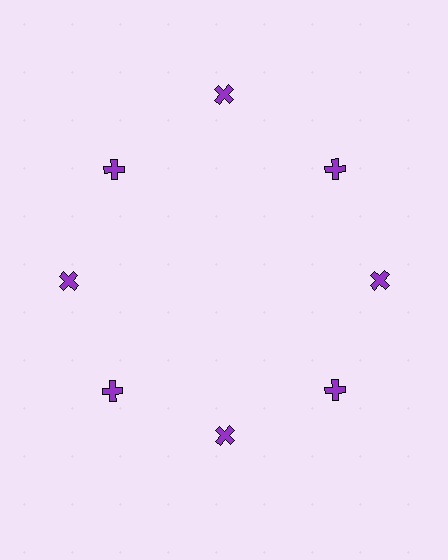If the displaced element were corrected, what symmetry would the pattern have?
It would have 8-fold rotational symmetry — the pattern would map onto itself every 45 degrees.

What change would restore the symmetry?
The symmetry would be restored by moving it inward, back onto the ring so that all 8 crosses sit at equal angles and equal distance from the center.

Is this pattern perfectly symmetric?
No. The 8 purple crosses are arranged in a ring, but one element near the 12 o'clock position is pushed outward from the center, breaking the 8-fold rotational symmetry.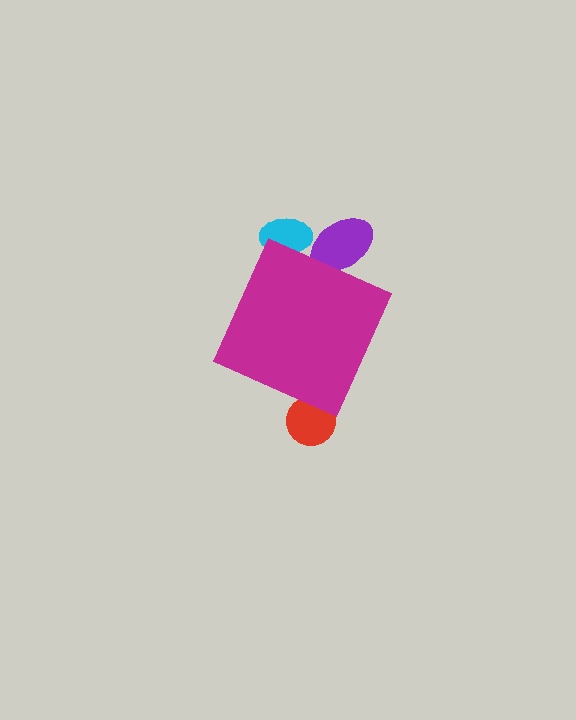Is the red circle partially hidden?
Yes, the red circle is partially hidden behind the magenta diamond.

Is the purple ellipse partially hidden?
Yes, the purple ellipse is partially hidden behind the magenta diamond.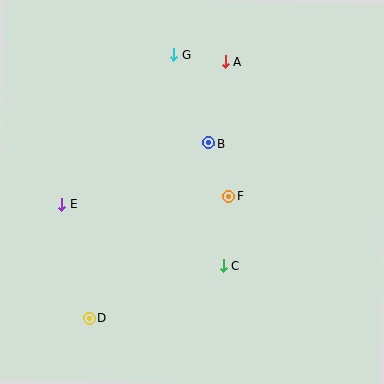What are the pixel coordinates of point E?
Point E is at (61, 204).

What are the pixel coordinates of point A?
Point A is at (225, 61).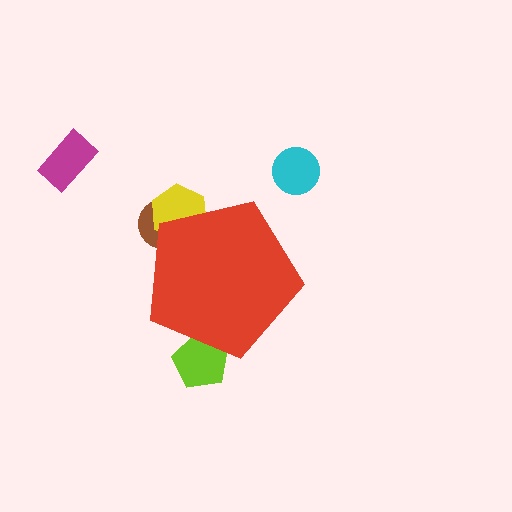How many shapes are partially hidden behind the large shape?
3 shapes are partially hidden.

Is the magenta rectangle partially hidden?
No, the magenta rectangle is fully visible.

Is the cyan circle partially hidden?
No, the cyan circle is fully visible.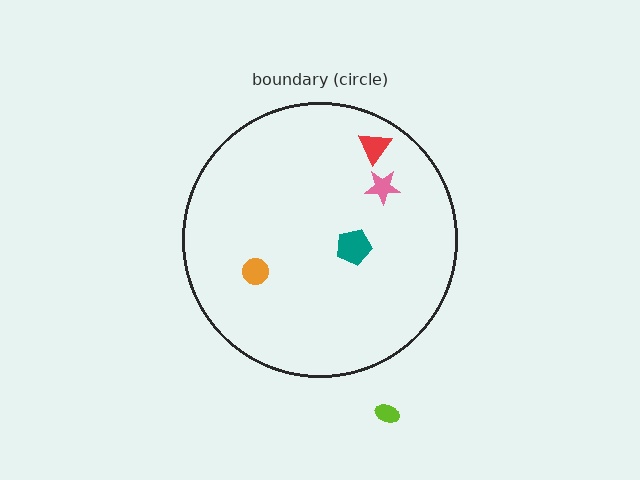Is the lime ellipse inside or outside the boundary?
Outside.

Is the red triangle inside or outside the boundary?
Inside.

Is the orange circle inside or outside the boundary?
Inside.